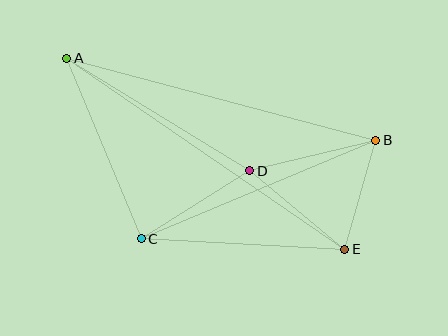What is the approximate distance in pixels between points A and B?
The distance between A and B is approximately 319 pixels.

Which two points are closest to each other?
Points B and E are closest to each other.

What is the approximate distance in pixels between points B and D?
The distance between B and D is approximately 129 pixels.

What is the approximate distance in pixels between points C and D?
The distance between C and D is approximately 128 pixels.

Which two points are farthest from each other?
Points A and E are farthest from each other.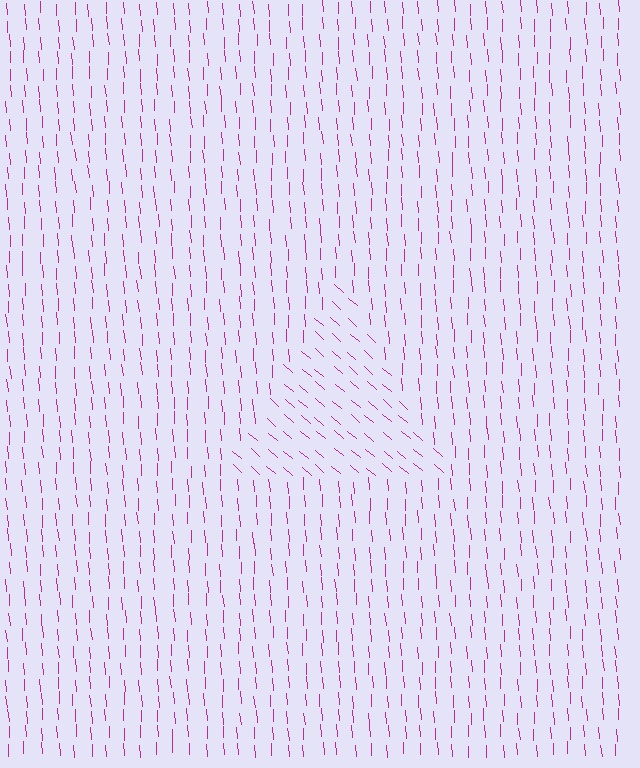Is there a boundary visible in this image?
Yes, there is a texture boundary formed by a change in line orientation.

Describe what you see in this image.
The image is filled with small magenta line segments. A triangle region in the image has lines oriented differently from the surrounding lines, creating a visible texture boundary.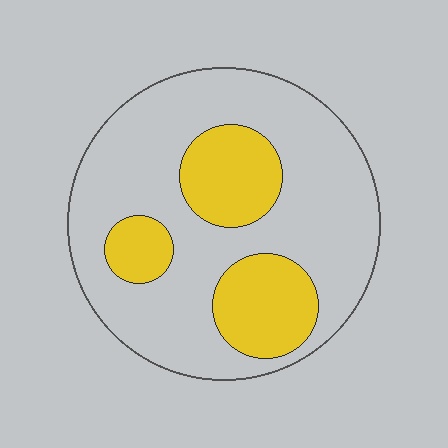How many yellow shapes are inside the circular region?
3.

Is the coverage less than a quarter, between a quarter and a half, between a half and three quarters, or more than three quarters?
Between a quarter and a half.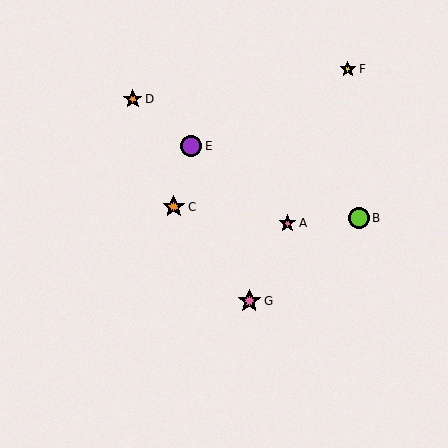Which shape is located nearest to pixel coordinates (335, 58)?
The yellow star (labeled F) at (348, 69) is nearest to that location.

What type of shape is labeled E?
Shape E is a purple circle.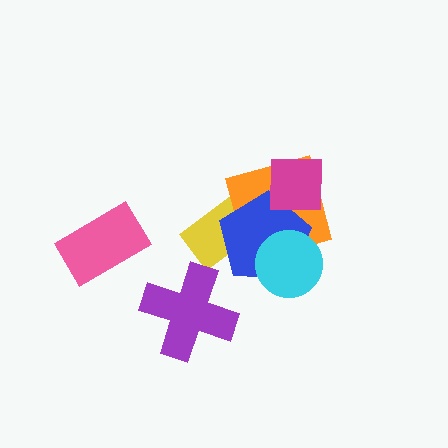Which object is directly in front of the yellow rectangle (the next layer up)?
The orange square is directly in front of the yellow rectangle.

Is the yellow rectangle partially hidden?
Yes, it is partially covered by another shape.